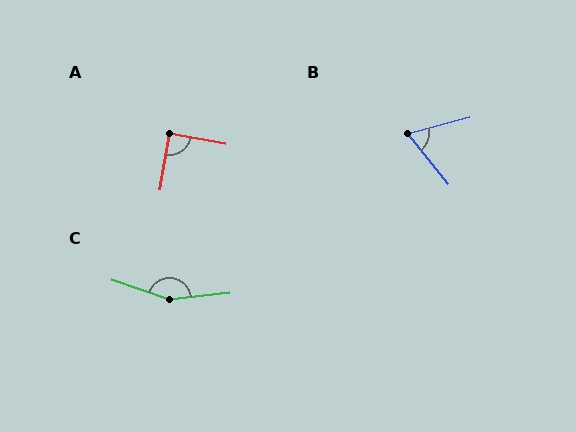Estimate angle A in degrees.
Approximately 89 degrees.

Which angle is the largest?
C, at approximately 155 degrees.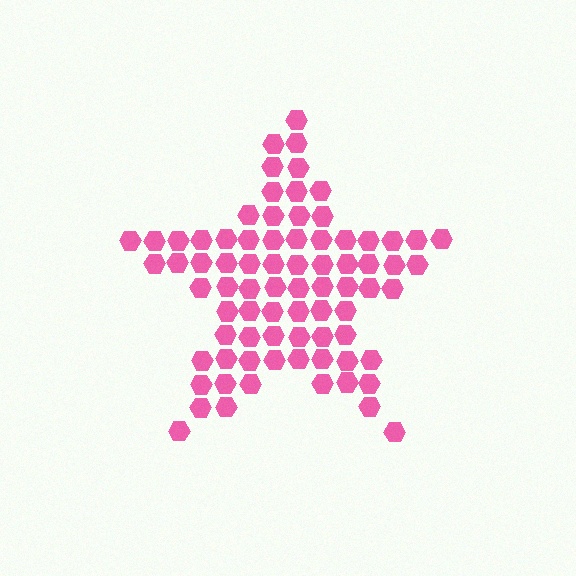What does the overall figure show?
The overall figure shows a star.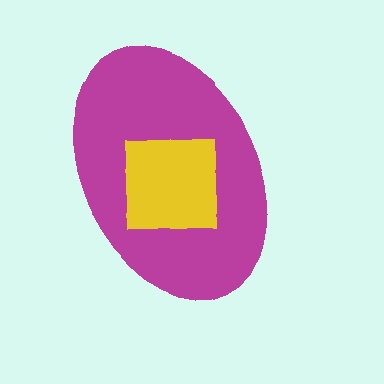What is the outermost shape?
The magenta ellipse.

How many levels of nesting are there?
2.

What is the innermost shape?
The yellow square.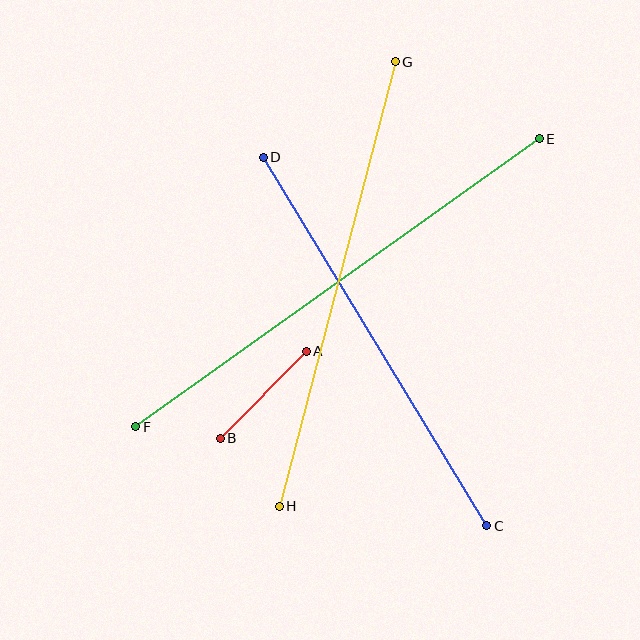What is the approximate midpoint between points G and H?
The midpoint is at approximately (337, 284) pixels.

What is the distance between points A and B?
The distance is approximately 122 pixels.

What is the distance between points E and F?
The distance is approximately 496 pixels.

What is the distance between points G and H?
The distance is approximately 460 pixels.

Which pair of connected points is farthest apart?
Points E and F are farthest apart.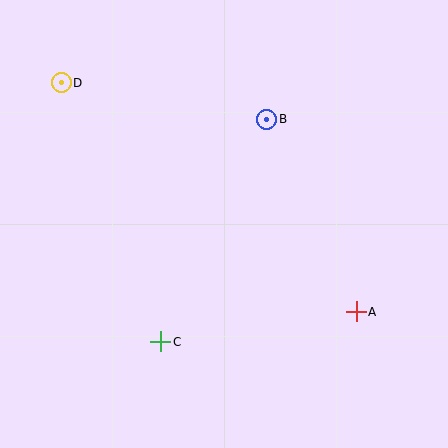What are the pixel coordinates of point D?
Point D is at (61, 83).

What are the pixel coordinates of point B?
Point B is at (267, 119).